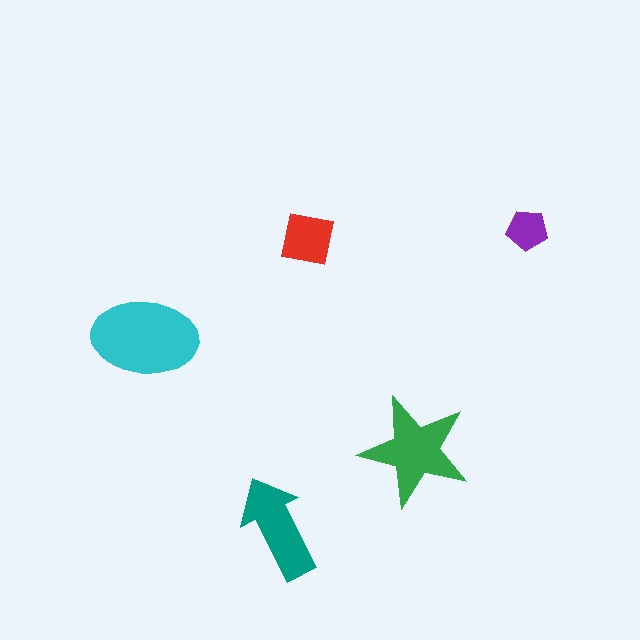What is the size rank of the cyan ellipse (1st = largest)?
1st.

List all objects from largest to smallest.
The cyan ellipse, the green star, the teal arrow, the red square, the purple pentagon.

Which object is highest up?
The purple pentagon is topmost.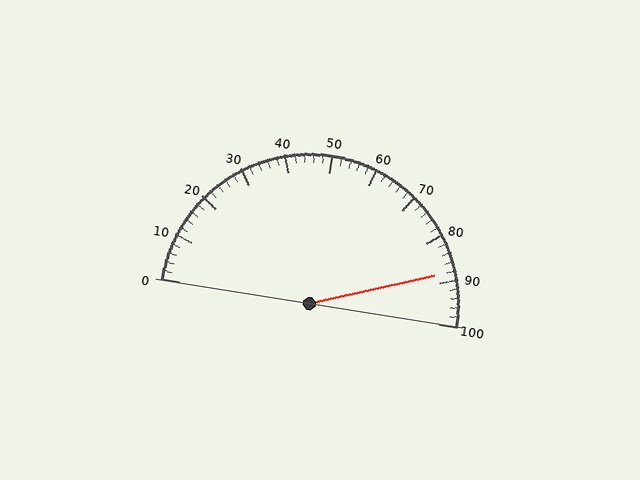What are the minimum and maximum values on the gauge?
The gauge ranges from 0 to 100.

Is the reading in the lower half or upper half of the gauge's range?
The reading is in the upper half of the range (0 to 100).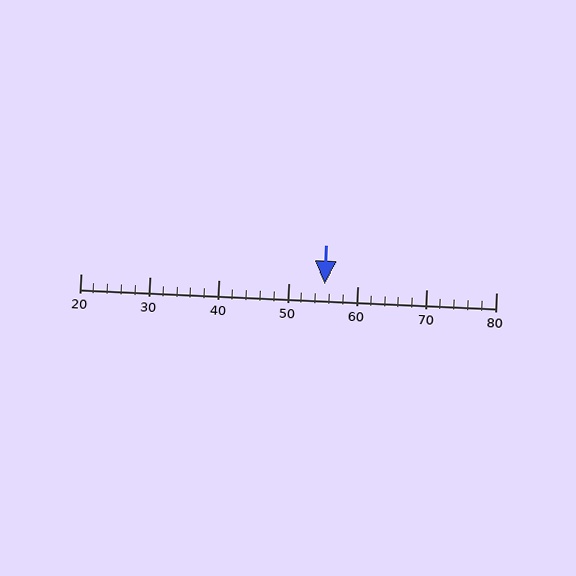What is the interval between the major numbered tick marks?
The major tick marks are spaced 10 units apart.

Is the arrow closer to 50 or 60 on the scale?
The arrow is closer to 60.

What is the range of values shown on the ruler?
The ruler shows values from 20 to 80.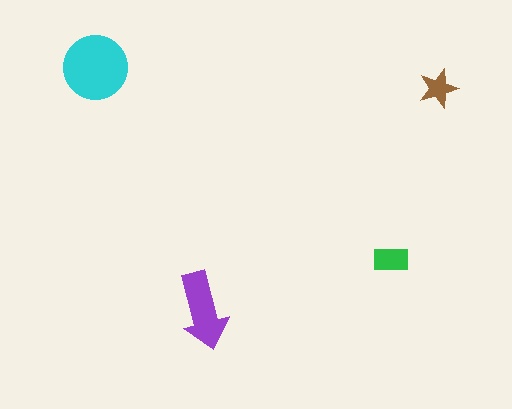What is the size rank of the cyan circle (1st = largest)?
1st.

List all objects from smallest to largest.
The brown star, the green rectangle, the purple arrow, the cyan circle.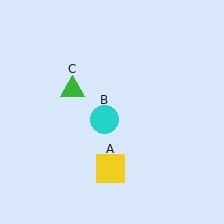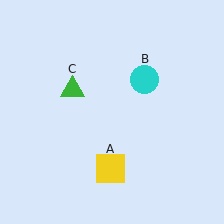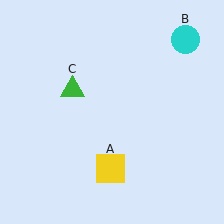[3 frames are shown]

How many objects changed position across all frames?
1 object changed position: cyan circle (object B).